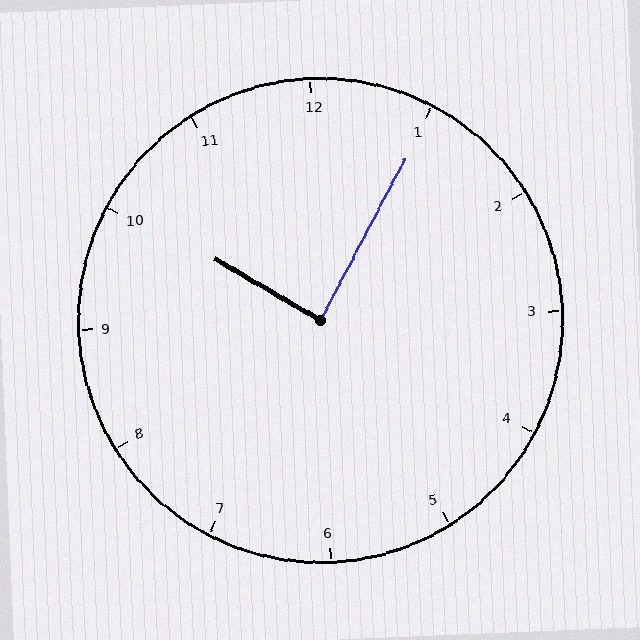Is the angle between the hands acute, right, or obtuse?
It is right.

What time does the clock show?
10:05.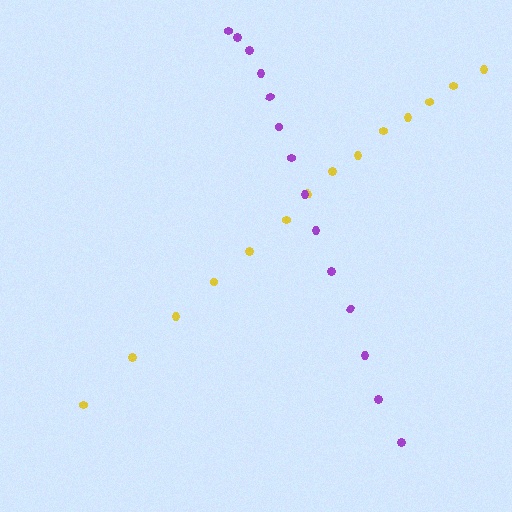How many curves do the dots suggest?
There are 2 distinct paths.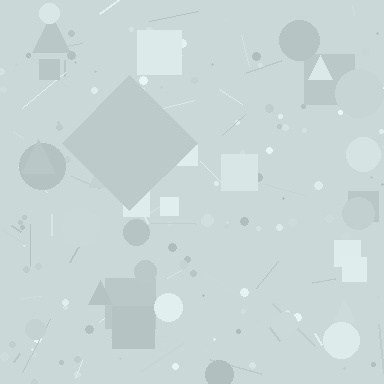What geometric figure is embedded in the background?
A diamond is embedded in the background.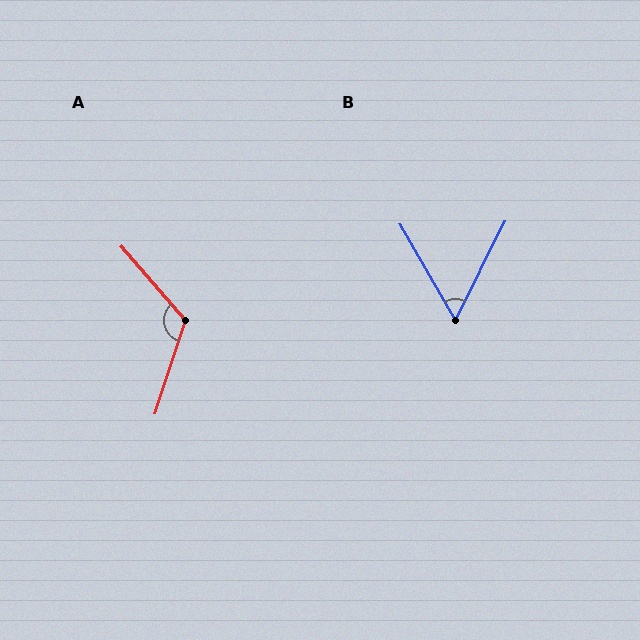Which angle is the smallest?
B, at approximately 56 degrees.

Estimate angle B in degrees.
Approximately 56 degrees.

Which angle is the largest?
A, at approximately 121 degrees.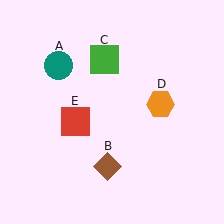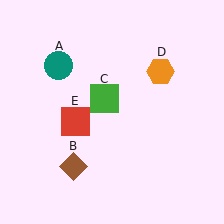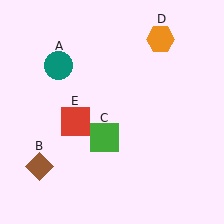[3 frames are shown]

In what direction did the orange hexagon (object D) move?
The orange hexagon (object D) moved up.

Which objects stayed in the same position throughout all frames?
Teal circle (object A) and red square (object E) remained stationary.